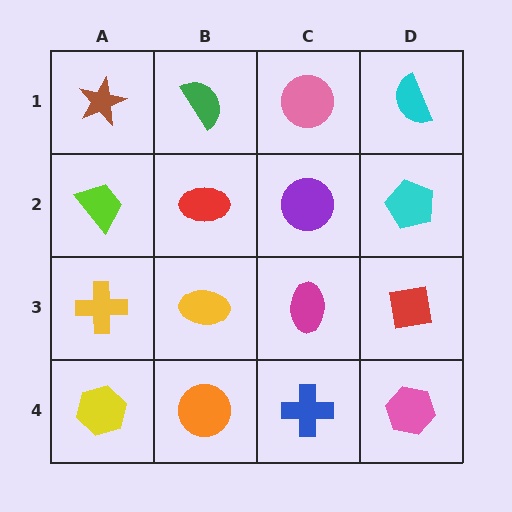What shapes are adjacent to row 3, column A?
A lime trapezoid (row 2, column A), a yellow hexagon (row 4, column A), a yellow ellipse (row 3, column B).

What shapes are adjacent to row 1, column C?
A purple circle (row 2, column C), a green semicircle (row 1, column B), a cyan semicircle (row 1, column D).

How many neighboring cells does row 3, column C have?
4.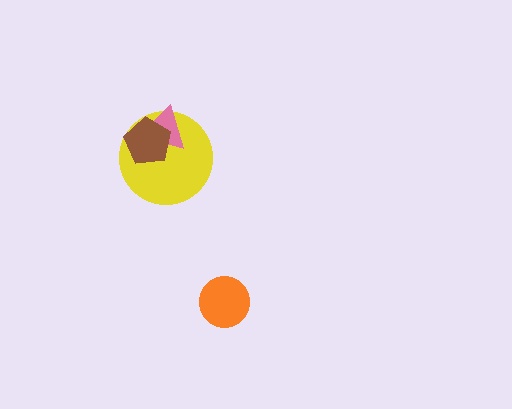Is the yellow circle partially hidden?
Yes, it is partially covered by another shape.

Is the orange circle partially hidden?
No, no other shape covers it.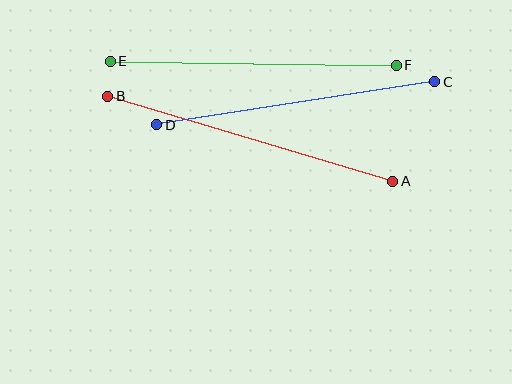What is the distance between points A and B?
The distance is approximately 297 pixels.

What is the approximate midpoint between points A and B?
The midpoint is at approximately (250, 139) pixels.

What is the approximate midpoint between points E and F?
The midpoint is at approximately (253, 63) pixels.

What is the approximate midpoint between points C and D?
The midpoint is at approximately (296, 103) pixels.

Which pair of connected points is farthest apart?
Points A and B are farthest apart.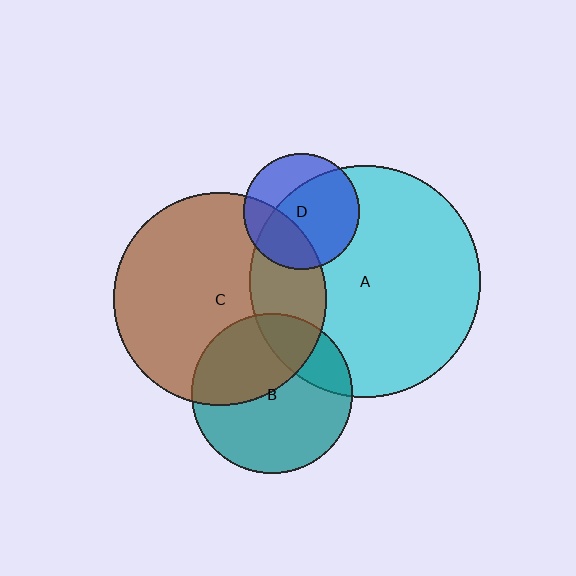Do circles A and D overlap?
Yes.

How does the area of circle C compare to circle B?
Approximately 1.8 times.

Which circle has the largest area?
Circle A (cyan).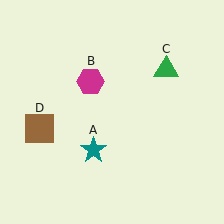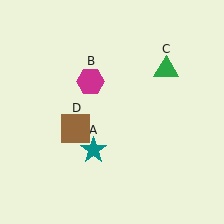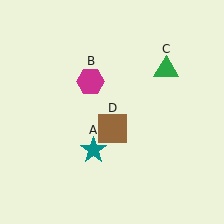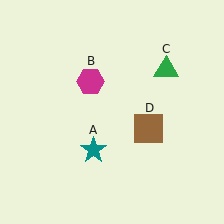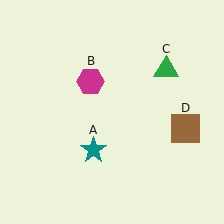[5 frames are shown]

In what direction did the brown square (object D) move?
The brown square (object D) moved right.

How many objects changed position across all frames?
1 object changed position: brown square (object D).